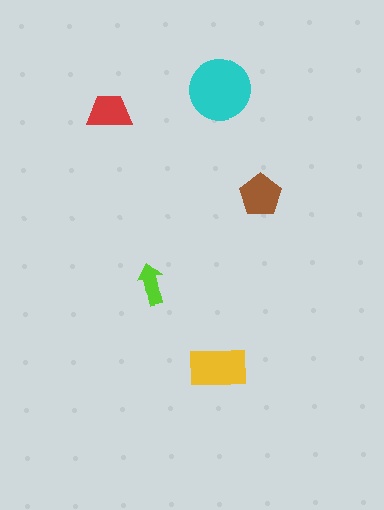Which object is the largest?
The cyan circle.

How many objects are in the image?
There are 5 objects in the image.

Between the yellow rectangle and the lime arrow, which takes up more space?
The yellow rectangle.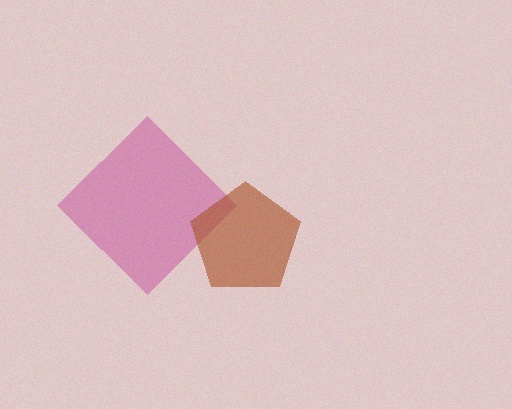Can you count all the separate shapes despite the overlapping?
Yes, there are 2 separate shapes.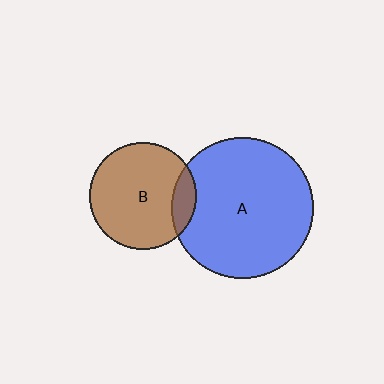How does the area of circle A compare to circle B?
Approximately 1.8 times.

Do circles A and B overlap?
Yes.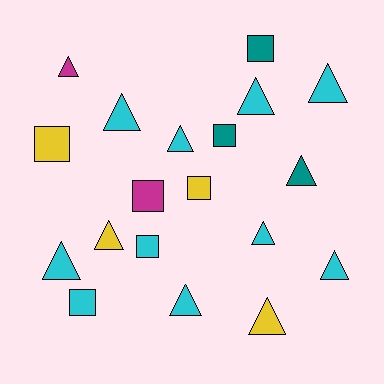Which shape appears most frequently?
Triangle, with 12 objects.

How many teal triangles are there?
There is 1 teal triangle.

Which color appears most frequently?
Cyan, with 10 objects.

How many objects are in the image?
There are 19 objects.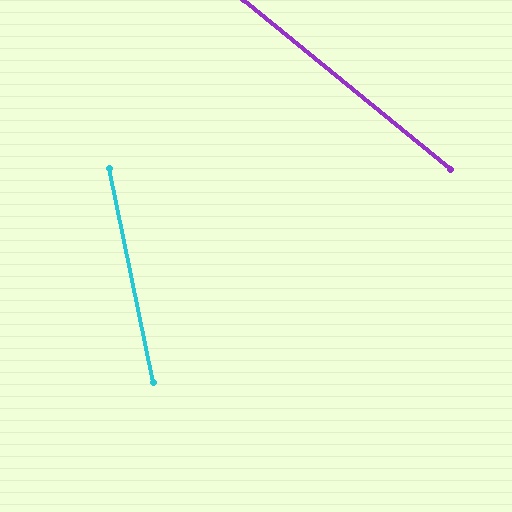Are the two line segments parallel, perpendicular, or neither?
Neither parallel nor perpendicular — they differ by about 39°.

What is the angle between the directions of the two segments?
Approximately 39 degrees.